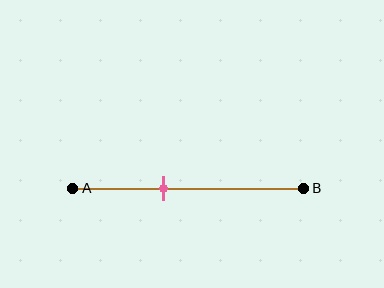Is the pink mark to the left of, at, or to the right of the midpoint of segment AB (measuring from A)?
The pink mark is to the left of the midpoint of segment AB.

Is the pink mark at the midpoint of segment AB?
No, the mark is at about 40% from A, not at the 50% midpoint.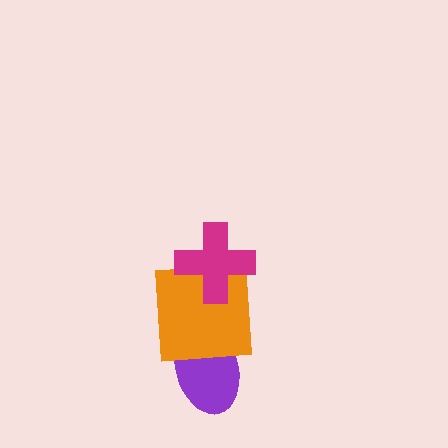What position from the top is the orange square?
The orange square is 2nd from the top.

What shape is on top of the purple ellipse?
The orange square is on top of the purple ellipse.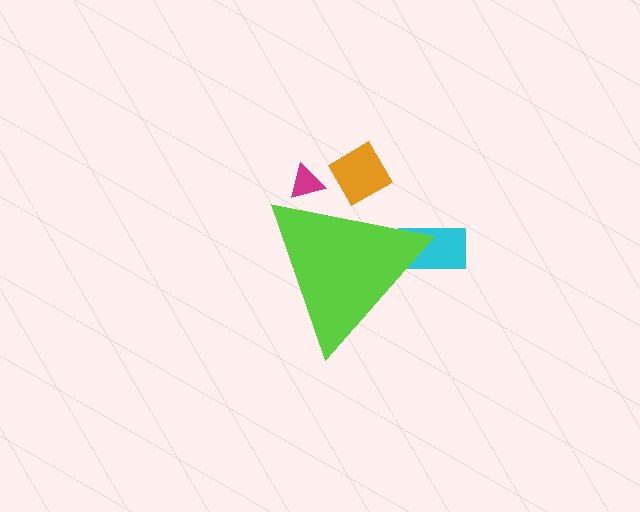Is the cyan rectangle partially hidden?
Yes, the cyan rectangle is partially hidden behind the lime triangle.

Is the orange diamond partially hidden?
Yes, the orange diamond is partially hidden behind the lime triangle.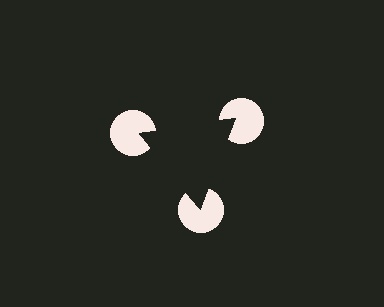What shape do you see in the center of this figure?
An illusory triangle — its edges are inferred from the aligned wedge cuts in the pac-man discs, not physically drawn.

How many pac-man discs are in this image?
There are 3 — one at each vertex of the illusory triangle.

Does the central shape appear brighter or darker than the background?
It typically appears slightly darker than the background, even though no actual brightness change is drawn.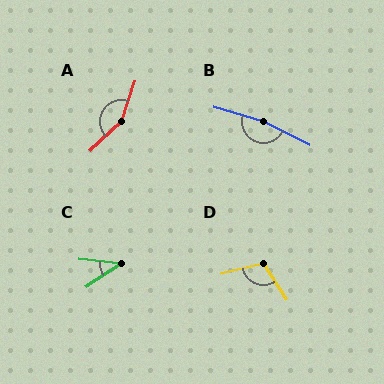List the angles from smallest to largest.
C (40°), D (110°), A (152°), B (170°).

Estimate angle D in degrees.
Approximately 110 degrees.